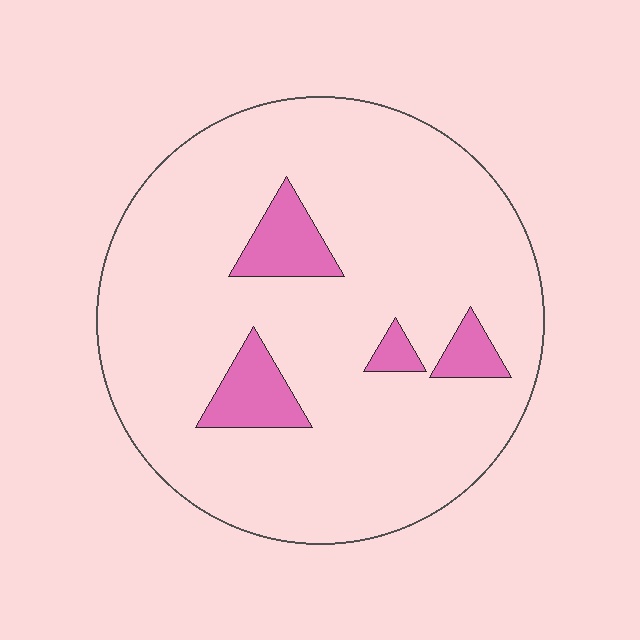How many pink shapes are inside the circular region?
4.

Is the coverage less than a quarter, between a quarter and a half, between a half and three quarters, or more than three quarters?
Less than a quarter.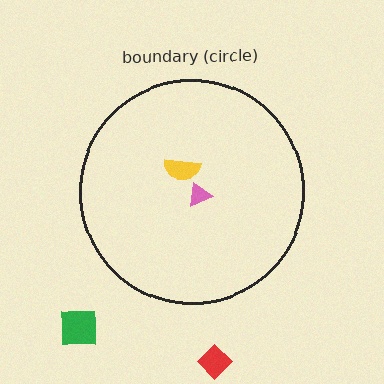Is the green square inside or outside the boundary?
Outside.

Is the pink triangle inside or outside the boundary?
Inside.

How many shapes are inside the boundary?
2 inside, 2 outside.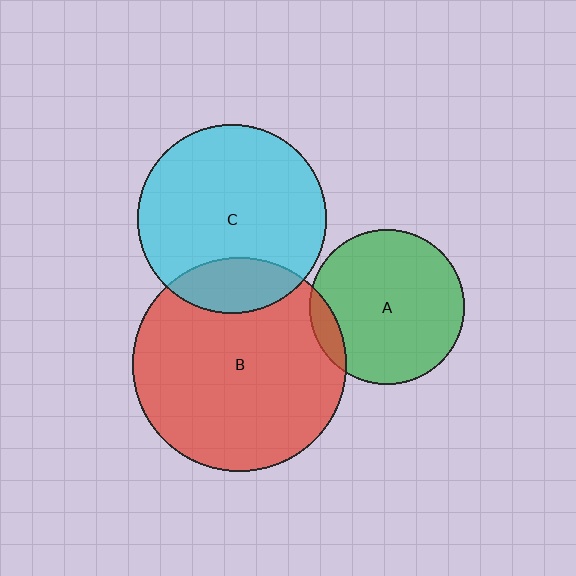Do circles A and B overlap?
Yes.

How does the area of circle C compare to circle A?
Approximately 1.5 times.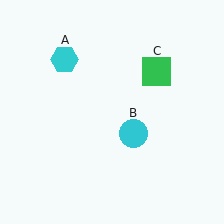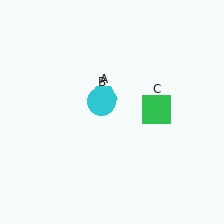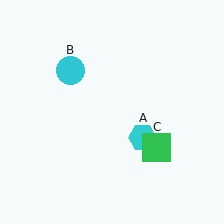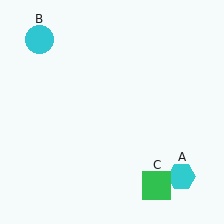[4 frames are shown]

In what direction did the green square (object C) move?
The green square (object C) moved down.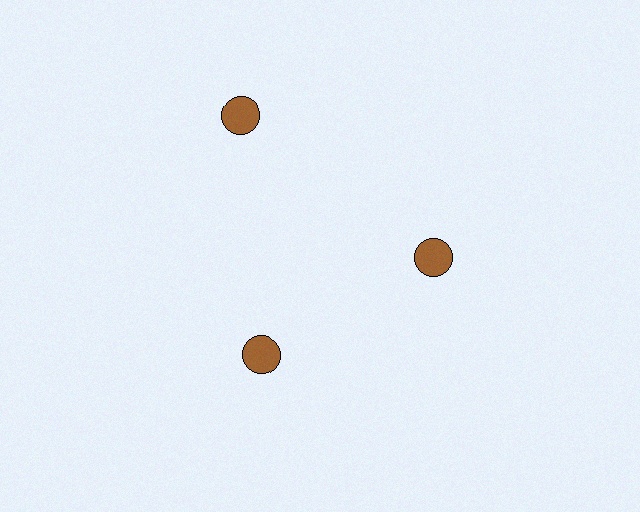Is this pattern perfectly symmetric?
No. The 3 brown circles are arranged in a ring, but one element near the 11 o'clock position is pushed outward from the center, breaking the 3-fold rotational symmetry.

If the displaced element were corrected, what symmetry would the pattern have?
It would have 3-fold rotational symmetry — the pattern would map onto itself every 120 degrees.